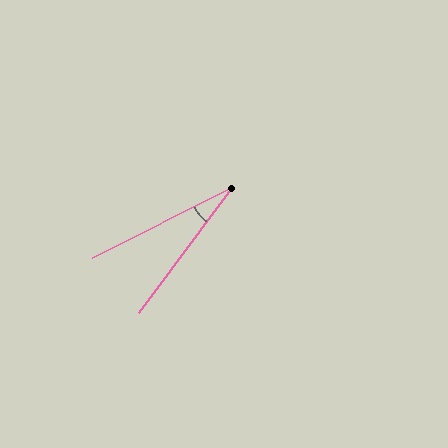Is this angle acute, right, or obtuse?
It is acute.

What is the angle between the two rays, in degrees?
Approximately 26 degrees.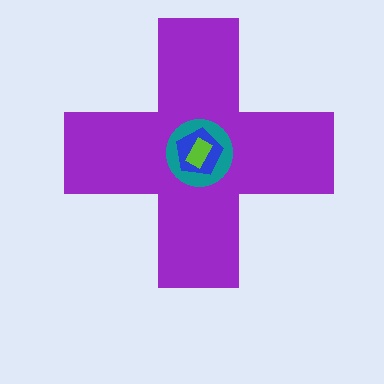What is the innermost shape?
The lime rectangle.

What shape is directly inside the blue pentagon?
The lime rectangle.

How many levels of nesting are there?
4.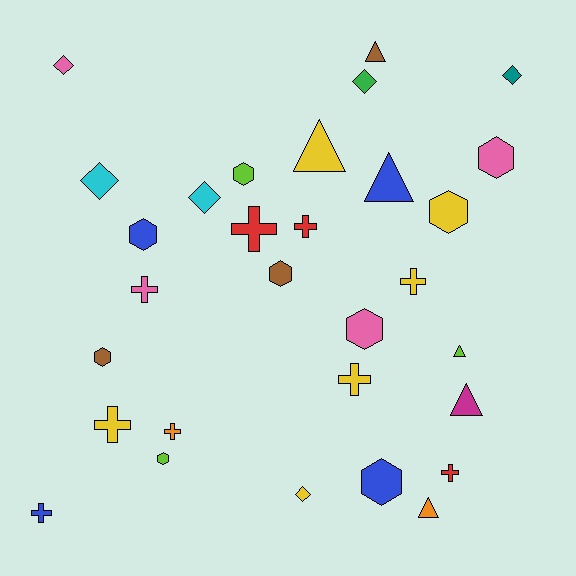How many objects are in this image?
There are 30 objects.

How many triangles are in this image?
There are 6 triangles.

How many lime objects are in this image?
There are 3 lime objects.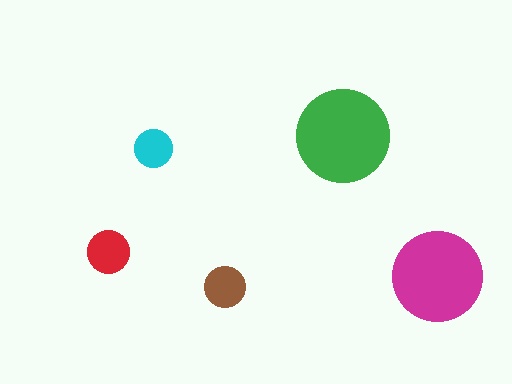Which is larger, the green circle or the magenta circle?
The green one.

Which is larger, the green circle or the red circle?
The green one.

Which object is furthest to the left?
The red circle is leftmost.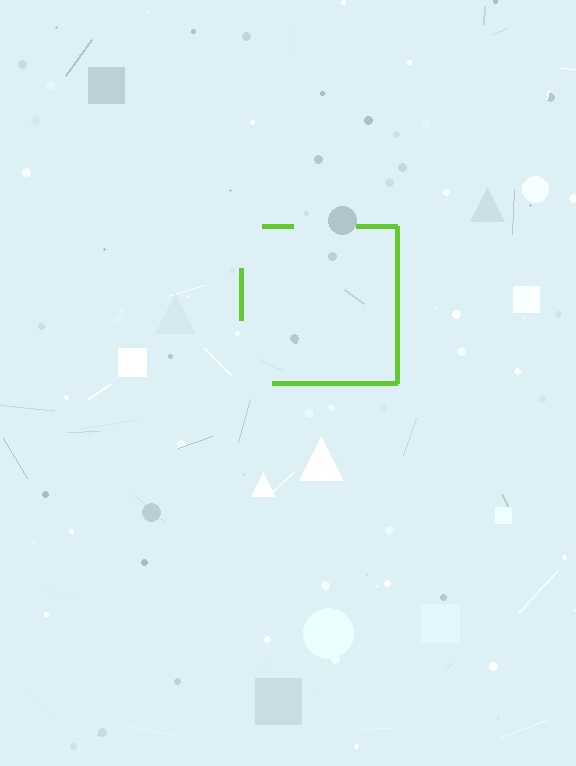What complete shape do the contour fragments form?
The contour fragments form a square.